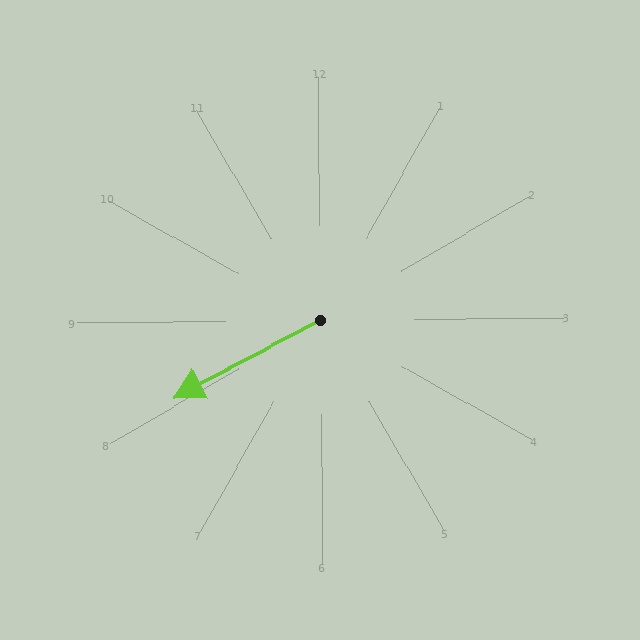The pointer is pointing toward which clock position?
Roughly 8 o'clock.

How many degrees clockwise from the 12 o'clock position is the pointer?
Approximately 243 degrees.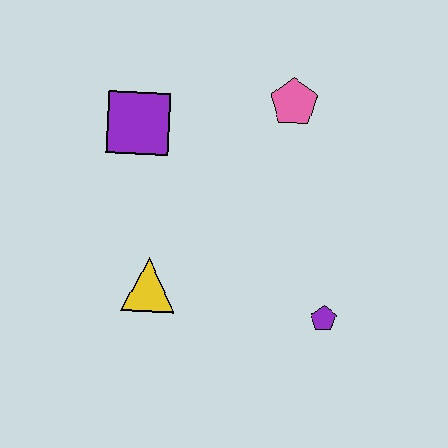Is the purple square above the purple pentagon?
Yes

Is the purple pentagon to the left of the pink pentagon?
No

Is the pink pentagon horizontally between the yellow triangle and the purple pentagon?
Yes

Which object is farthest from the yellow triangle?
The pink pentagon is farthest from the yellow triangle.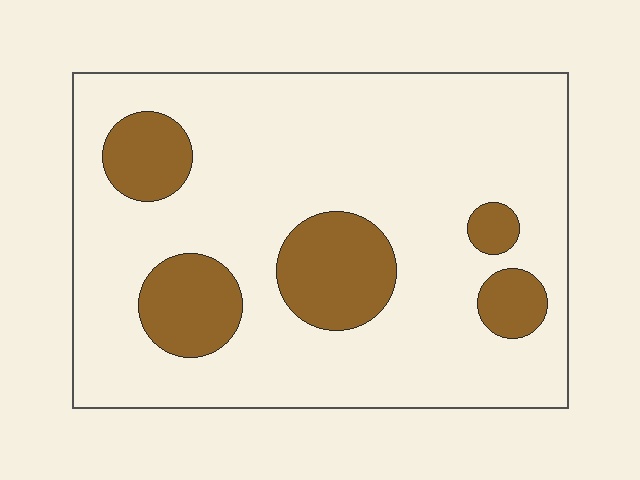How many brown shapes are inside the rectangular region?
5.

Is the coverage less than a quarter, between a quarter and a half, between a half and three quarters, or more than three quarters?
Less than a quarter.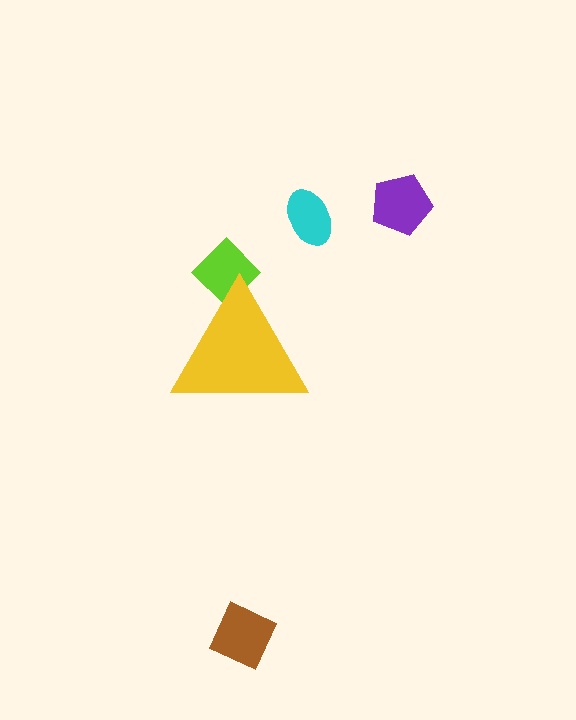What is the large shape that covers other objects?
A yellow triangle.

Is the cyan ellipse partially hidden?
No, the cyan ellipse is fully visible.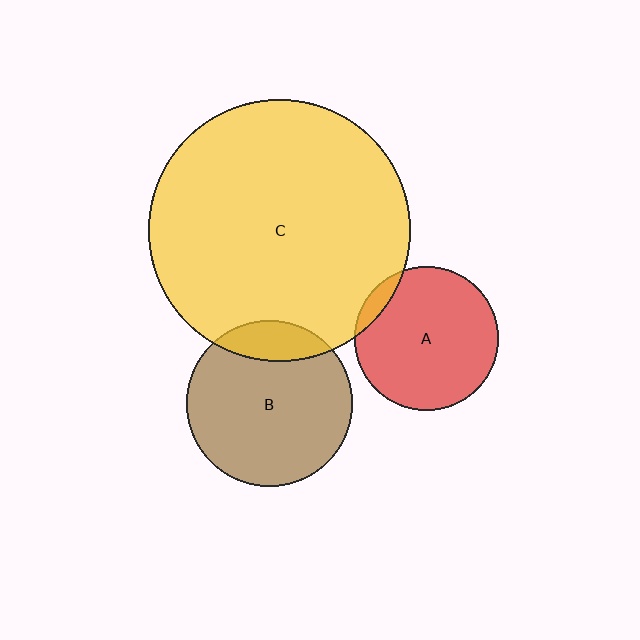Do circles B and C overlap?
Yes.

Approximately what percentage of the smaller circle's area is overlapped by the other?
Approximately 15%.